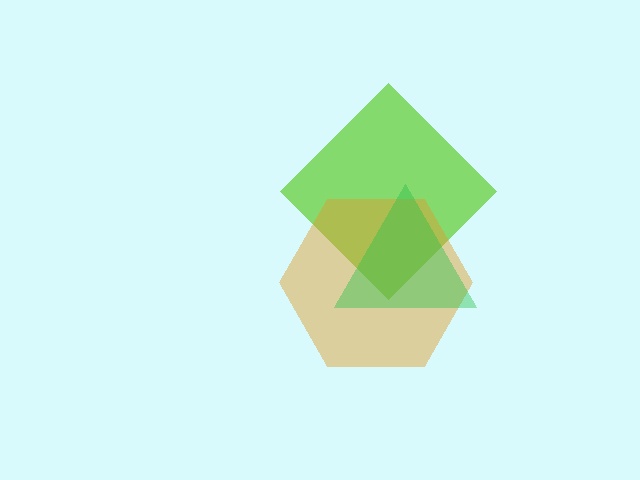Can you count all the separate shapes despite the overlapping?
Yes, there are 3 separate shapes.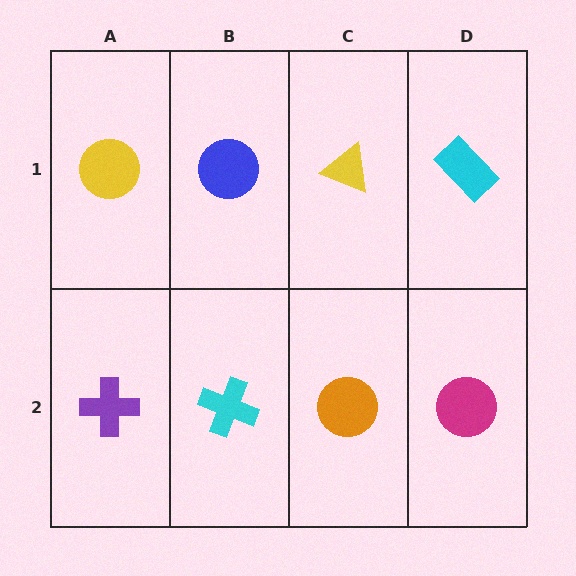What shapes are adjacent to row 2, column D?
A cyan rectangle (row 1, column D), an orange circle (row 2, column C).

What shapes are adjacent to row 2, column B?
A blue circle (row 1, column B), a purple cross (row 2, column A), an orange circle (row 2, column C).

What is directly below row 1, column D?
A magenta circle.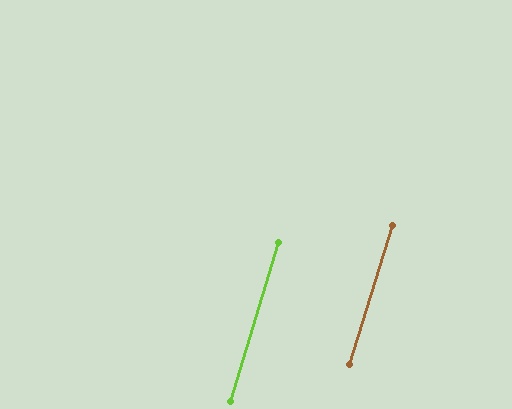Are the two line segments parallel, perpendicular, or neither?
Parallel — their directions differ by only 0.4°.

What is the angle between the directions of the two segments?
Approximately 0 degrees.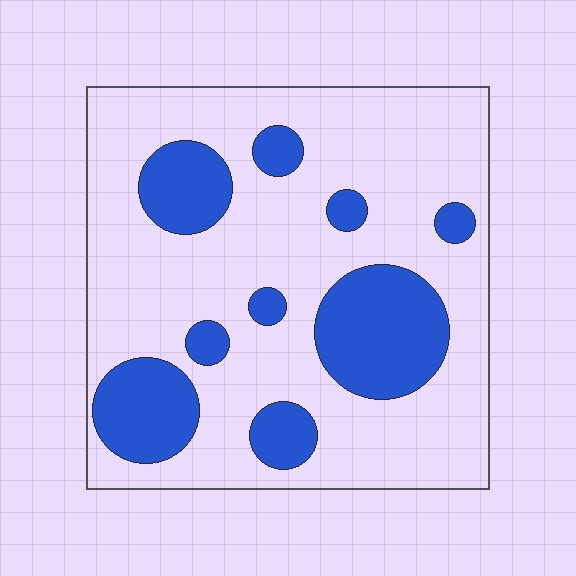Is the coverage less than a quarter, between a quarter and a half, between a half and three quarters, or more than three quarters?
Between a quarter and a half.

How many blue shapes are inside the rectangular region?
9.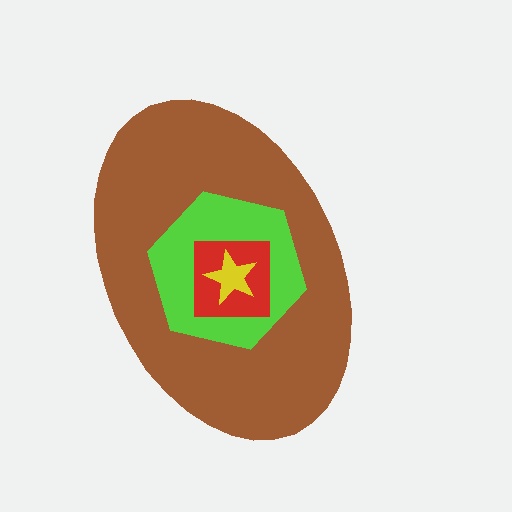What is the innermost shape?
The yellow star.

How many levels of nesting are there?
4.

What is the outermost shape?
The brown ellipse.